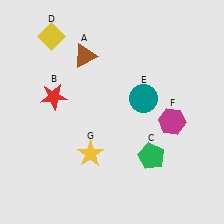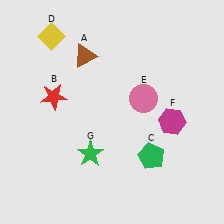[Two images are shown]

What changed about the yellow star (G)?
In Image 1, G is yellow. In Image 2, it changed to green.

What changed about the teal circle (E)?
In Image 1, E is teal. In Image 2, it changed to pink.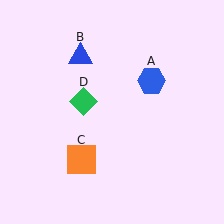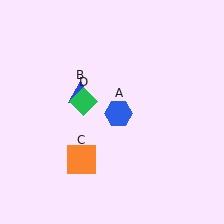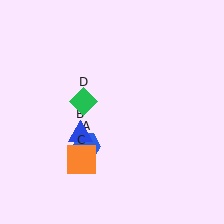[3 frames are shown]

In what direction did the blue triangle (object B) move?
The blue triangle (object B) moved down.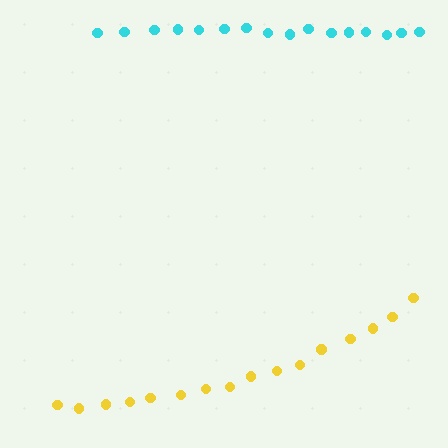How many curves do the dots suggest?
There are 2 distinct paths.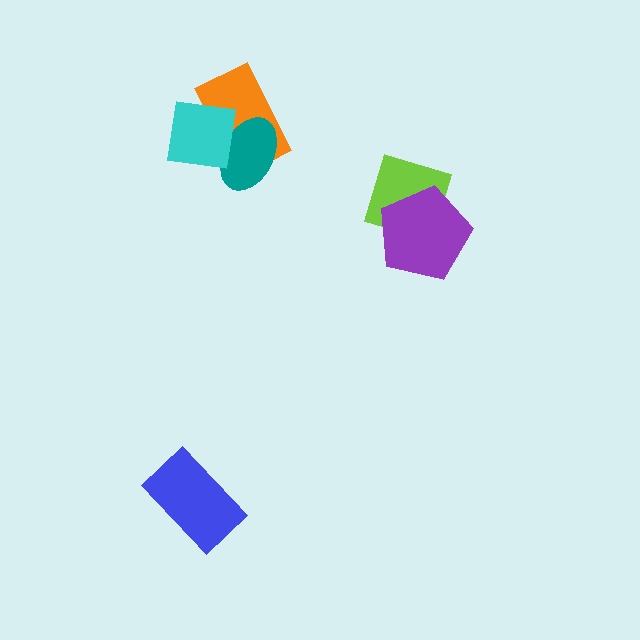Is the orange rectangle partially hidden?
Yes, it is partially covered by another shape.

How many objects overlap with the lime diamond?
1 object overlaps with the lime diamond.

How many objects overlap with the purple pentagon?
1 object overlaps with the purple pentagon.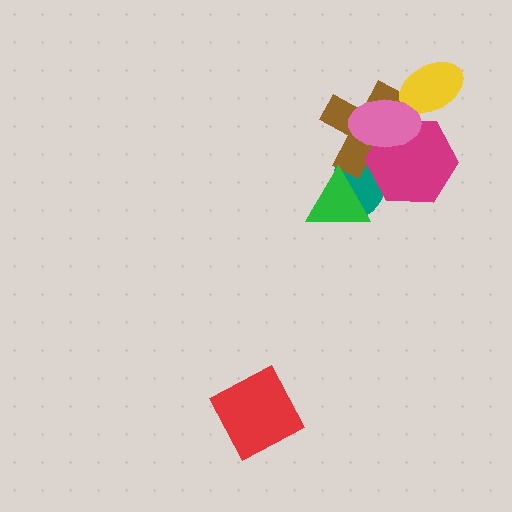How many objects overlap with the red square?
0 objects overlap with the red square.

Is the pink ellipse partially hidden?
No, no other shape covers it.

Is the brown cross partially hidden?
Yes, it is partially covered by another shape.